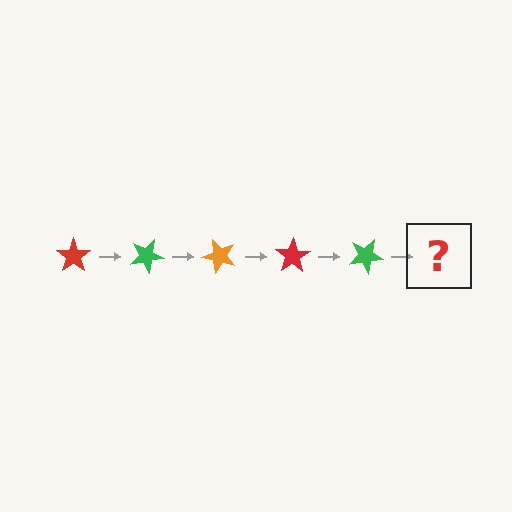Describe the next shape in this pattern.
It should be an orange star, rotated 125 degrees from the start.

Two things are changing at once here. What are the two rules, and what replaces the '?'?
The two rules are that it rotates 25 degrees each step and the color cycles through red, green, and orange. The '?' should be an orange star, rotated 125 degrees from the start.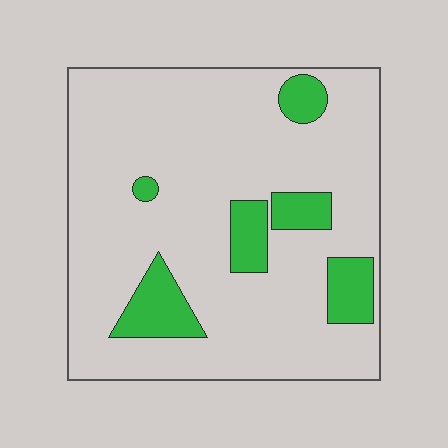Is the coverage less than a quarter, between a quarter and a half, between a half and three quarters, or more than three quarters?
Less than a quarter.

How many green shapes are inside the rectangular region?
6.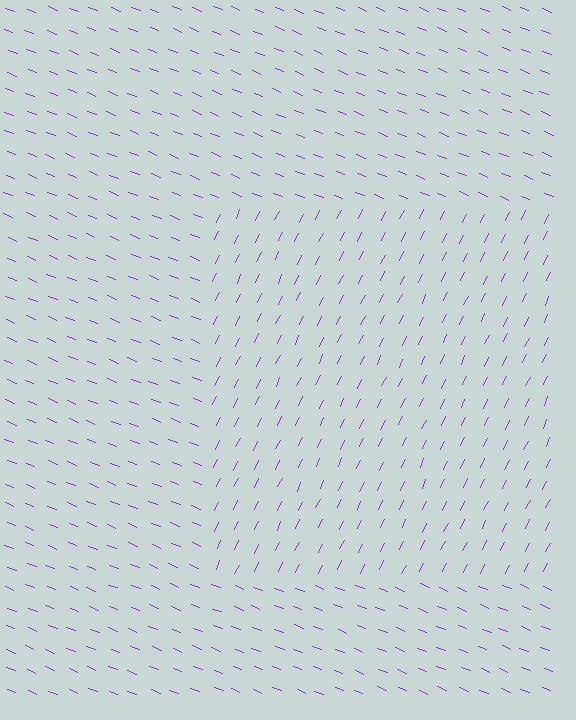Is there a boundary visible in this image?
Yes, there is a texture boundary formed by a change in line orientation.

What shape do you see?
I see a rectangle.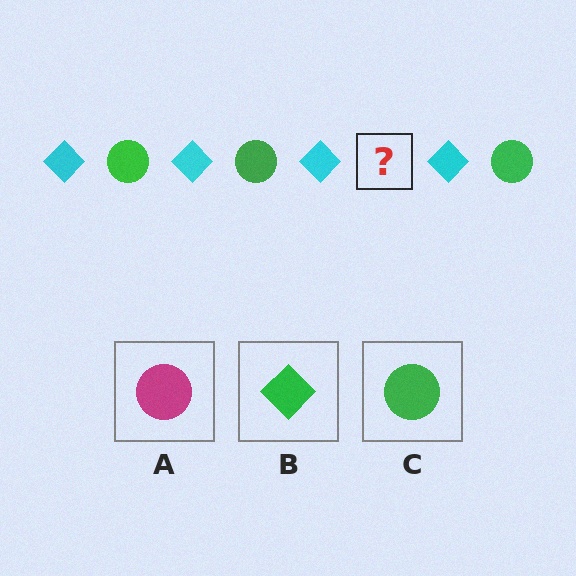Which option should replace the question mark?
Option C.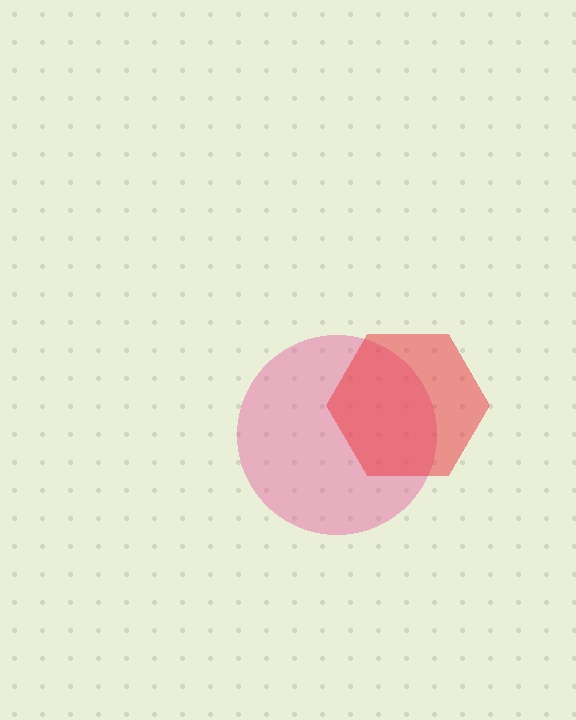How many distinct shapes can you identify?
There are 2 distinct shapes: a pink circle, a red hexagon.